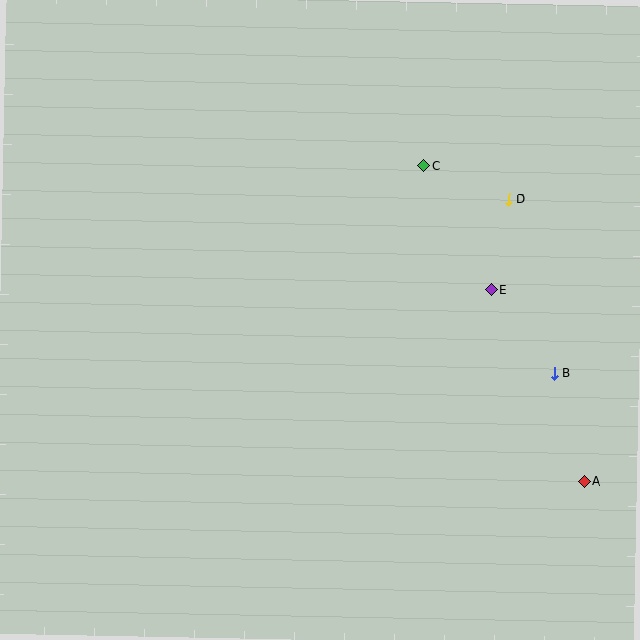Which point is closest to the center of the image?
Point E at (491, 289) is closest to the center.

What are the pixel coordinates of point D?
Point D is at (509, 199).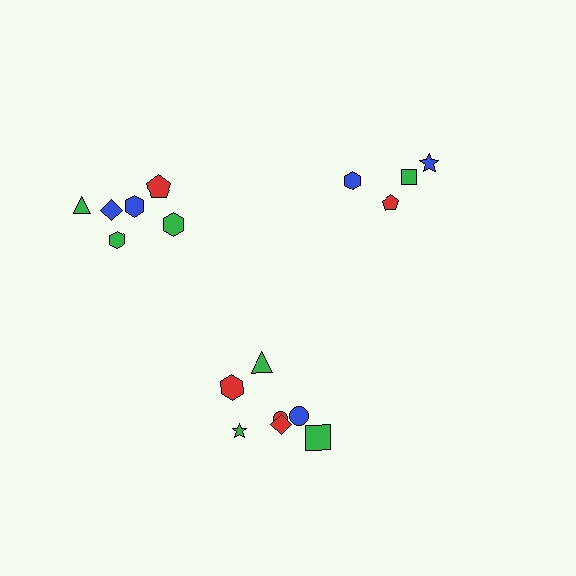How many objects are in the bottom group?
There are 7 objects.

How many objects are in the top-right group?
There are 4 objects.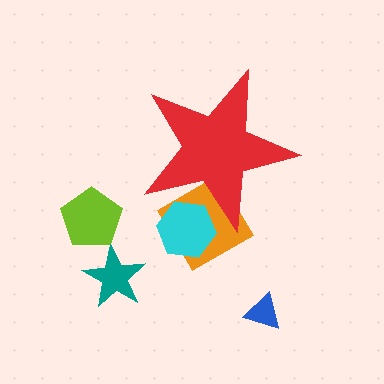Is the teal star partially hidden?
No, the teal star is fully visible.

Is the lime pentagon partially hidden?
No, the lime pentagon is fully visible.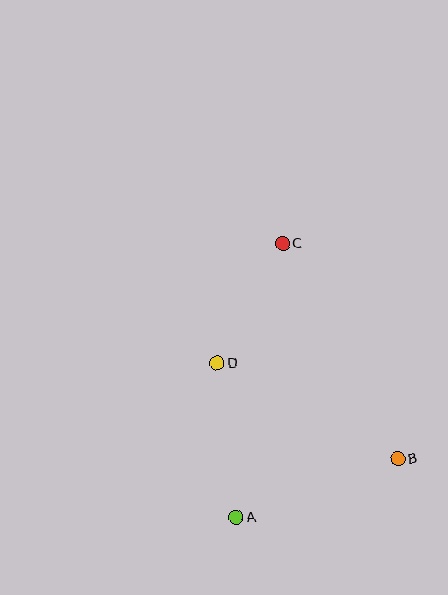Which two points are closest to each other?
Points C and D are closest to each other.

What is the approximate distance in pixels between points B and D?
The distance between B and D is approximately 205 pixels.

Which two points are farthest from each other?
Points A and C are farthest from each other.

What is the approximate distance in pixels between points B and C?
The distance between B and C is approximately 244 pixels.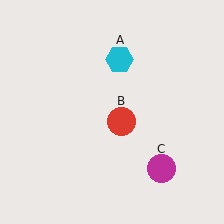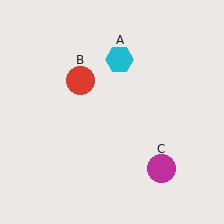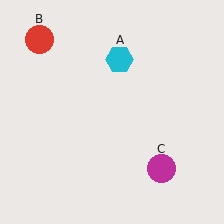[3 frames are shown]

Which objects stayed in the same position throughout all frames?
Cyan hexagon (object A) and magenta circle (object C) remained stationary.